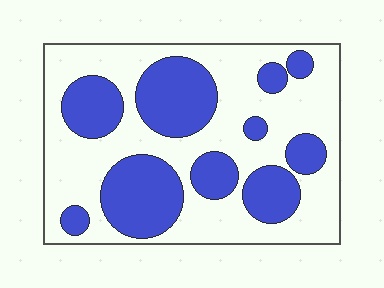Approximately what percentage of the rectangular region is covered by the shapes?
Approximately 40%.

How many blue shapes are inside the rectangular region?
10.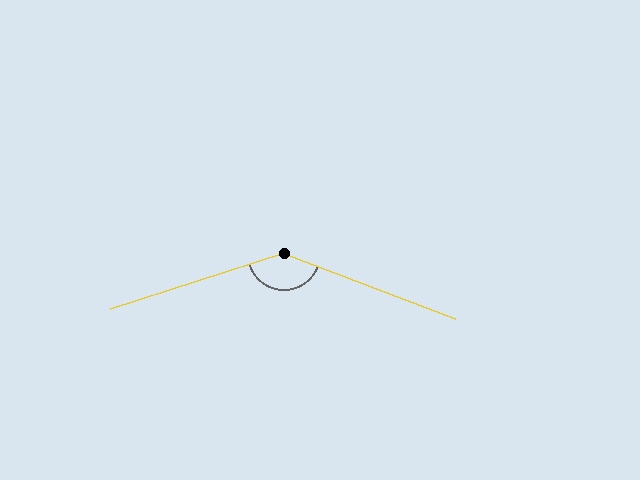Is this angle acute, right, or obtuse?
It is obtuse.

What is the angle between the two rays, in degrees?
Approximately 141 degrees.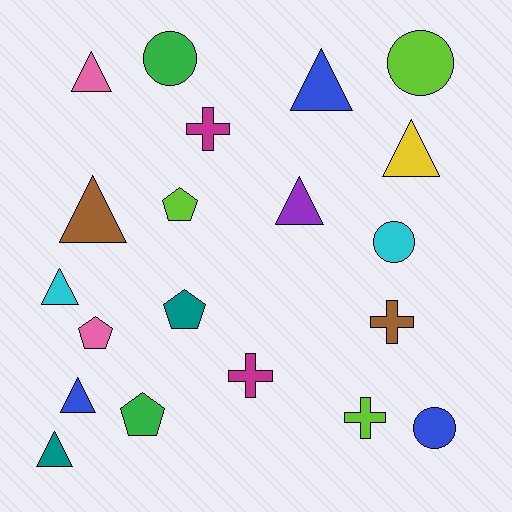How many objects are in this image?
There are 20 objects.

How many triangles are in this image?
There are 8 triangles.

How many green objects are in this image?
There are 2 green objects.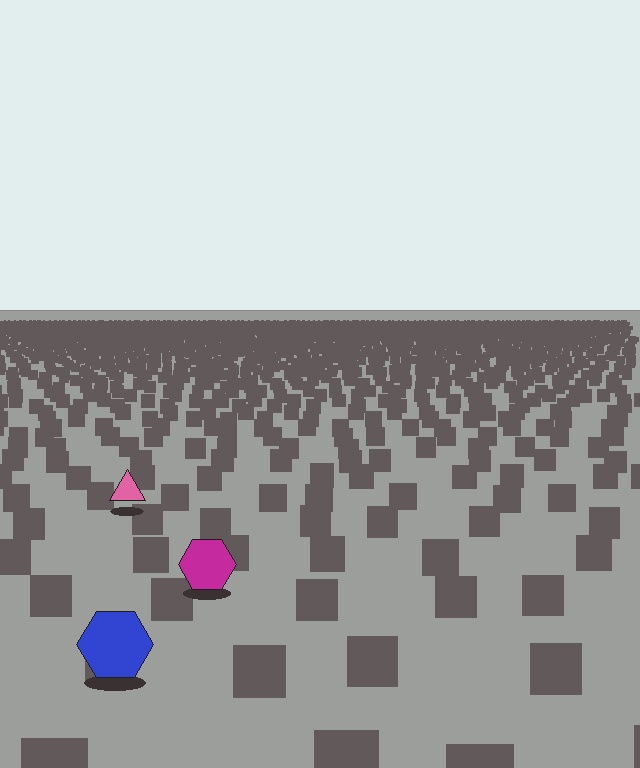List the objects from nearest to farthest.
From nearest to farthest: the blue hexagon, the magenta hexagon, the pink triangle.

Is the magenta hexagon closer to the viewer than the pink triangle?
Yes. The magenta hexagon is closer — you can tell from the texture gradient: the ground texture is coarser near it.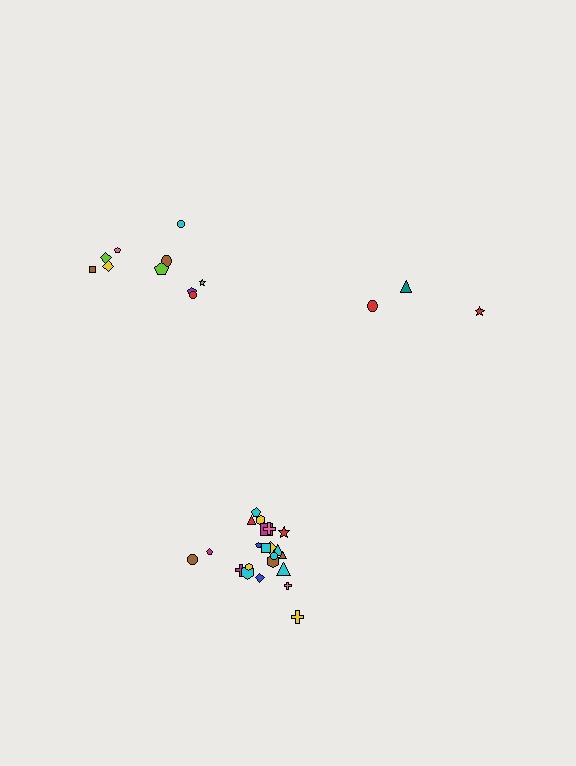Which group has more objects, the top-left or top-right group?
The top-left group.